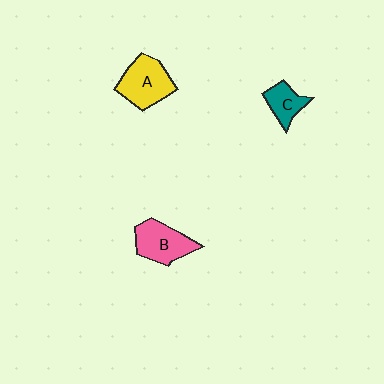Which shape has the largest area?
Shape A (yellow).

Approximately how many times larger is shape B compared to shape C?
Approximately 1.6 times.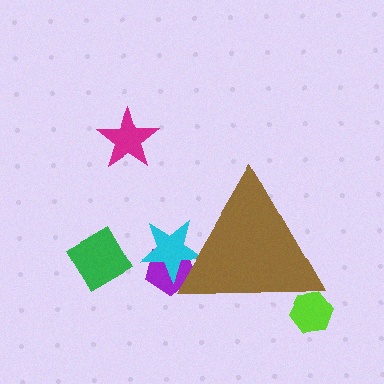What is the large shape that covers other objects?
A brown triangle.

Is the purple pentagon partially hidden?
Yes, the purple pentagon is partially hidden behind the brown triangle.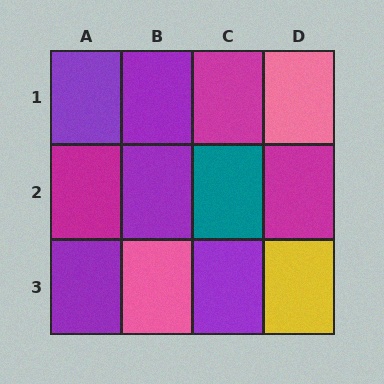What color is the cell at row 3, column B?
Pink.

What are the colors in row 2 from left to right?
Magenta, purple, teal, magenta.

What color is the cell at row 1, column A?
Purple.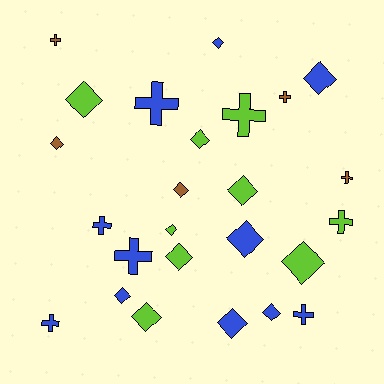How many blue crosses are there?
There are 5 blue crosses.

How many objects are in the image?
There are 25 objects.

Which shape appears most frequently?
Diamond, with 15 objects.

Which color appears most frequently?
Blue, with 11 objects.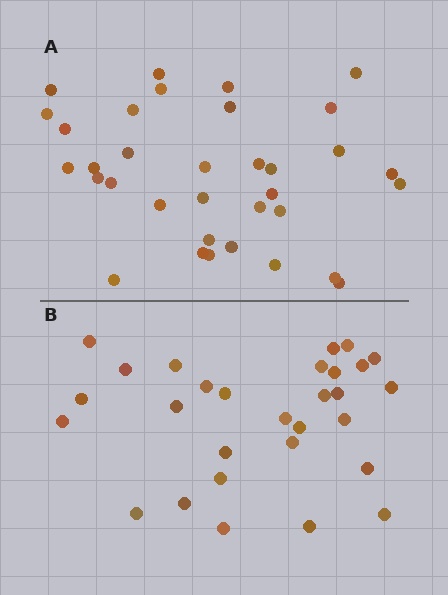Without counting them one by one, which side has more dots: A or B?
Region A (the top region) has more dots.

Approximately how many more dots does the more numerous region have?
Region A has about 5 more dots than region B.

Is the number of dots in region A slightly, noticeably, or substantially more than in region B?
Region A has only slightly more — the two regions are fairly close. The ratio is roughly 1.2 to 1.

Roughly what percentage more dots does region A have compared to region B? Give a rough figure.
About 15% more.